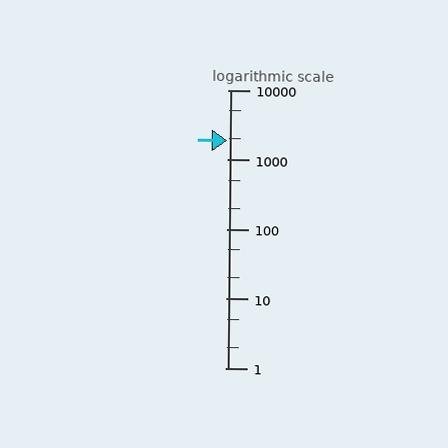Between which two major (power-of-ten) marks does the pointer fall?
The pointer is between 1000 and 10000.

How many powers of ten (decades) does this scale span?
The scale spans 4 decades, from 1 to 10000.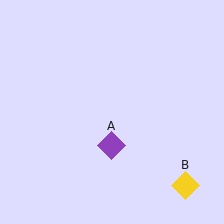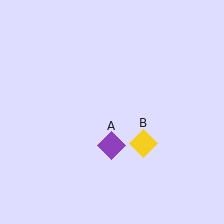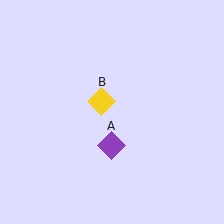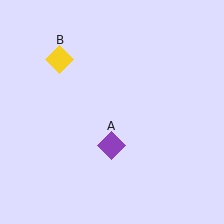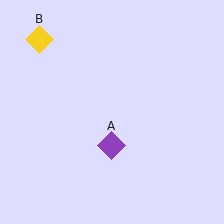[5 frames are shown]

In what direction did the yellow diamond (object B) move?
The yellow diamond (object B) moved up and to the left.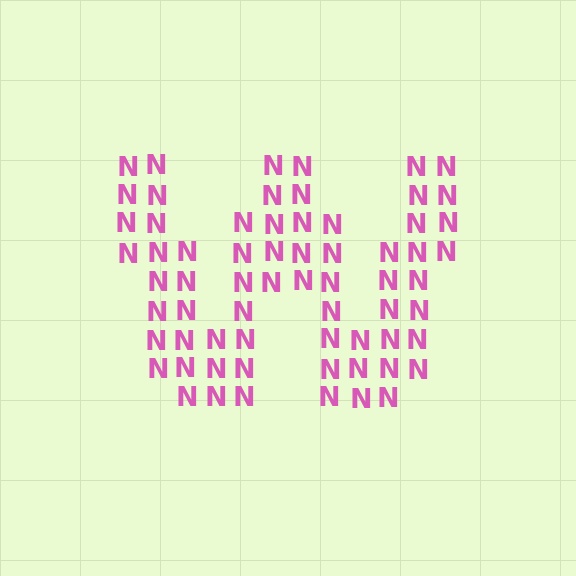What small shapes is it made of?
It is made of small letter N's.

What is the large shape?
The large shape is the letter W.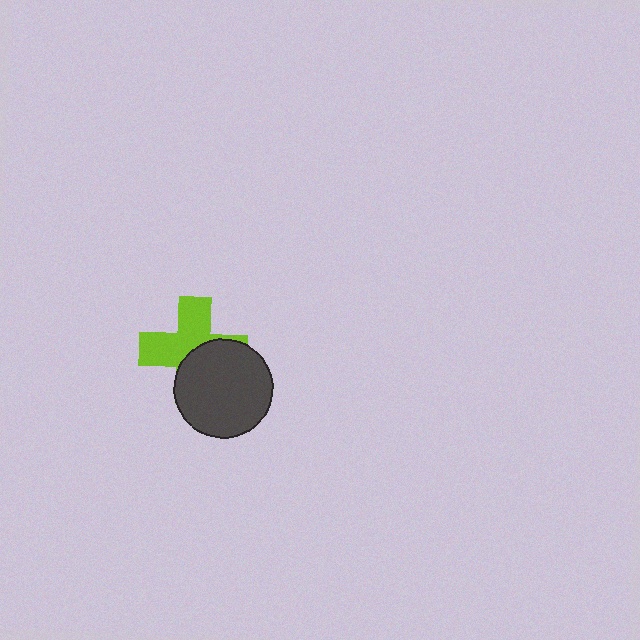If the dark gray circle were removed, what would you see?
You would see the complete lime cross.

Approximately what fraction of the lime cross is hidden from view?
Roughly 46% of the lime cross is hidden behind the dark gray circle.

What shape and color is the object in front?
The object in front is a dark gray circle.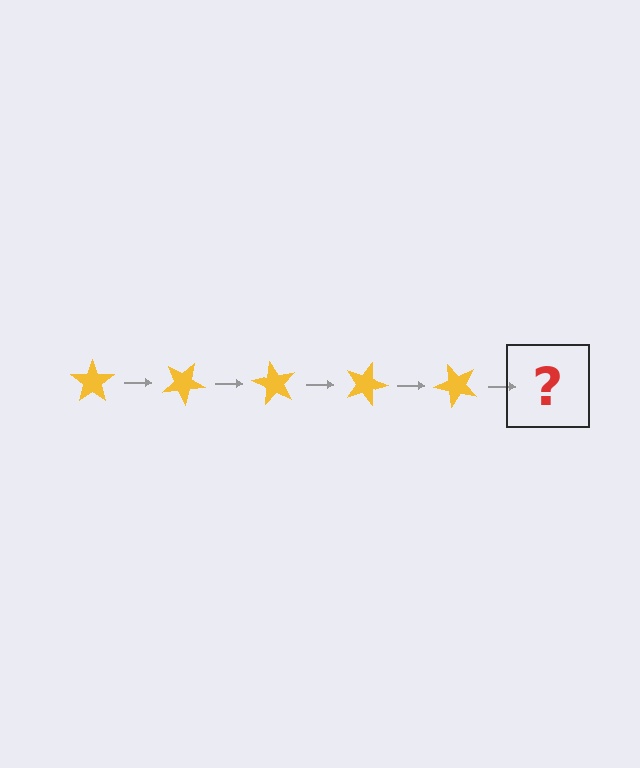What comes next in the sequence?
The next element should be a yellow star rotated 150 degrees.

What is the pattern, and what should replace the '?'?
The pattern is that the star rotates 30 degrees each step. The '?' should be a yellow star rotated 150 degrees.